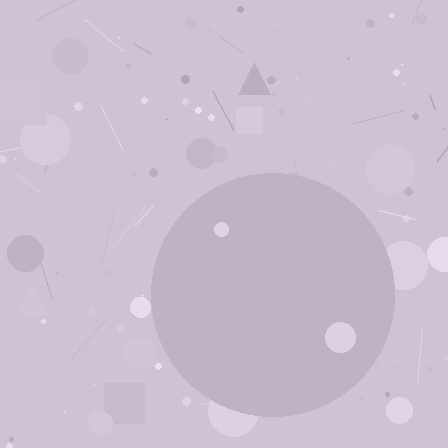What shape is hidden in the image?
A circle is hidden in the image.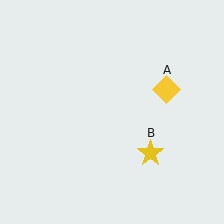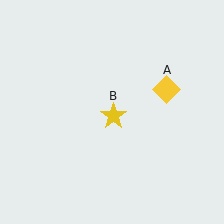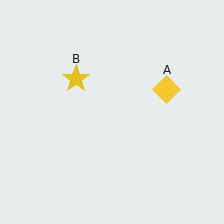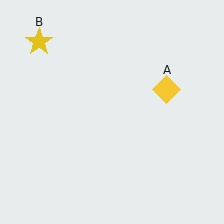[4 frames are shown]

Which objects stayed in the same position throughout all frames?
Yellow diamond (object A) remained stationary.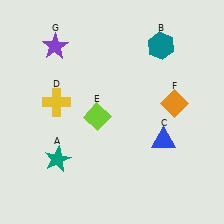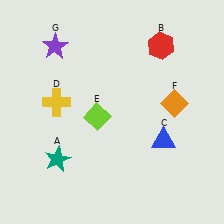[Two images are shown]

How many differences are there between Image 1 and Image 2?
There is 1 difference between the two images.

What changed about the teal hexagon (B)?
In Image 1, B is teal. In Image 2, it changed to red.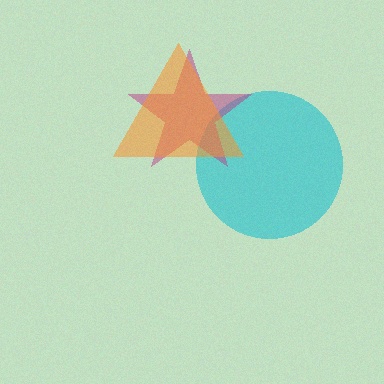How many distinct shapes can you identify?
There are 3 distinct shapes: a cyan circle, a magenta star, an orange triangle.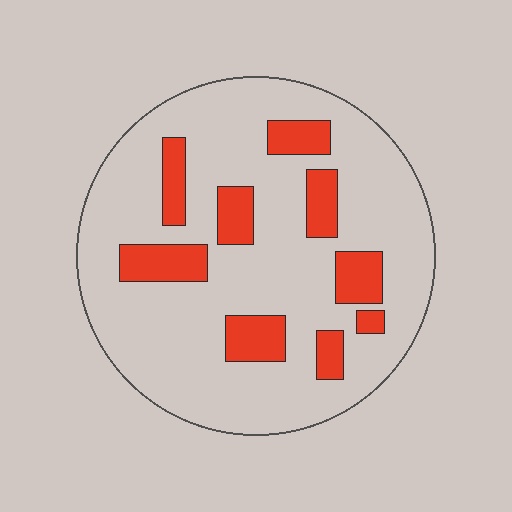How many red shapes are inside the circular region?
9.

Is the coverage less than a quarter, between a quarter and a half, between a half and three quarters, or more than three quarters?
Less than a quarter.